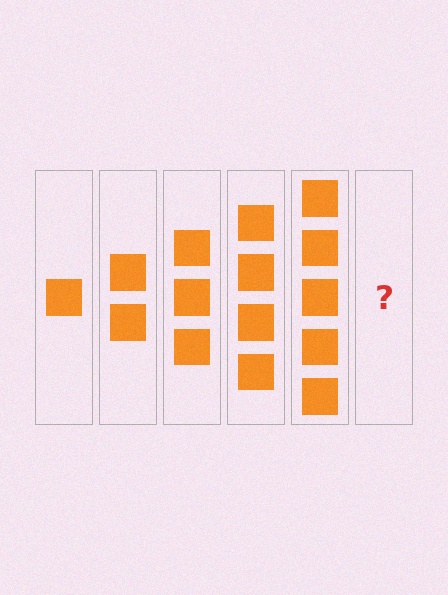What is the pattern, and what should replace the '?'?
The pattern is that each step adds one more square. The '?' should be 6 squares.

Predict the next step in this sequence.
The next step is 6 squares.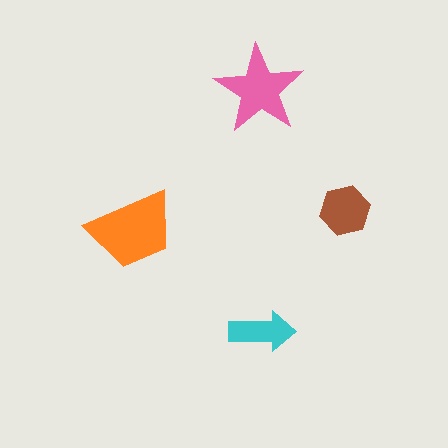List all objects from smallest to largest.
The cyan arrow, the brown hexagon, the pink star, the orange trapezoid.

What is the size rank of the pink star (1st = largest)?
2nd.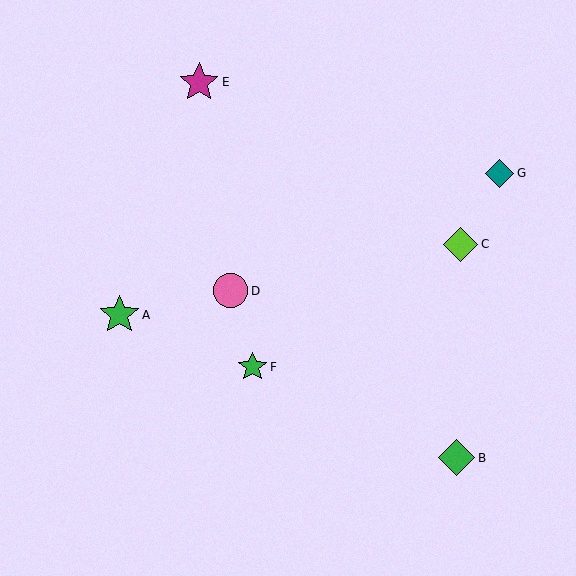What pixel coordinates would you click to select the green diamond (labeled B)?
Click at (457, 457) to select the green diamond B.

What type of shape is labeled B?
Shape B is a green diamond.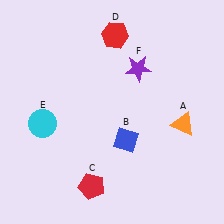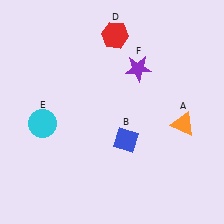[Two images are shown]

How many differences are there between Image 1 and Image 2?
There is 1 difference between the two images.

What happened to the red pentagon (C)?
The red pentagon (C) was removed in Image 2. It was in the bottom-left area of Image 1.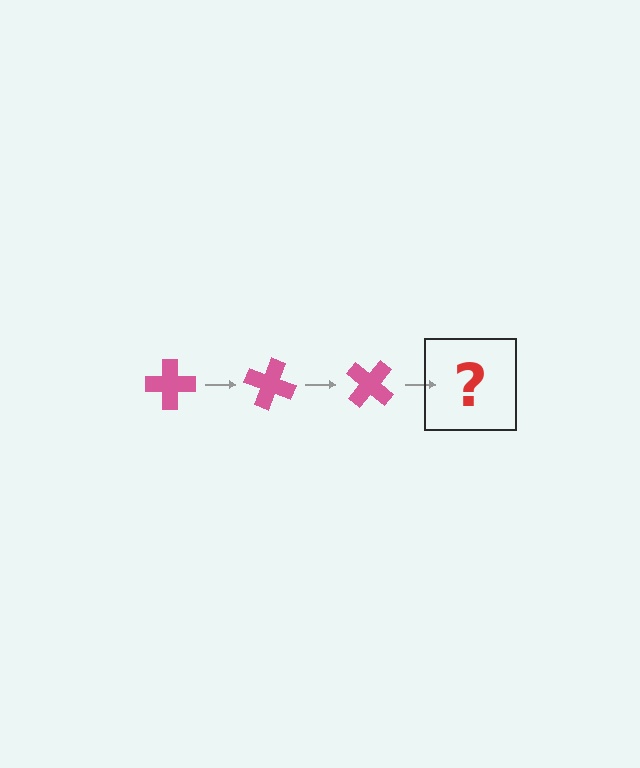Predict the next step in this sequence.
The next step is a pink cross rotated 60 degrees.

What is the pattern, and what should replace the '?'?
The pattern is that the cross rotates 20 degrees each step. The '?' should be a pink cross rotated 60 degrees.